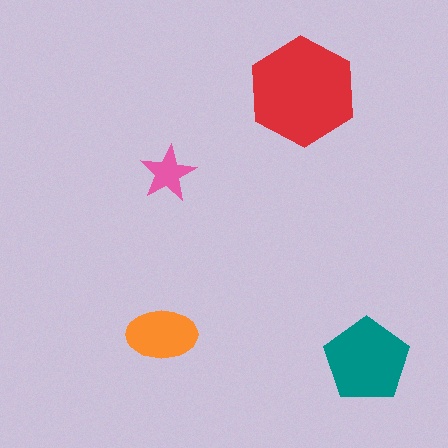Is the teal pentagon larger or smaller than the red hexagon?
Smaller.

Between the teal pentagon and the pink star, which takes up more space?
The teal pentagon.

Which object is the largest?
The red hexagon.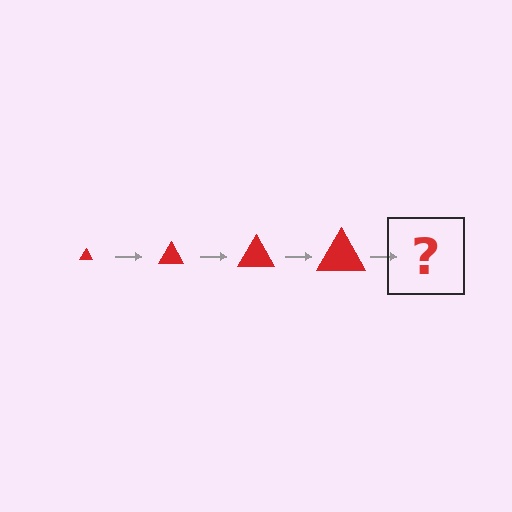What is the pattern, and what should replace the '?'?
The pattern is that the triangle gets progressively larger each step. The '?' should be a red triangle, larger than the previous one.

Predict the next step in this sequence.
The next step is a red triangle, larger than the previous one.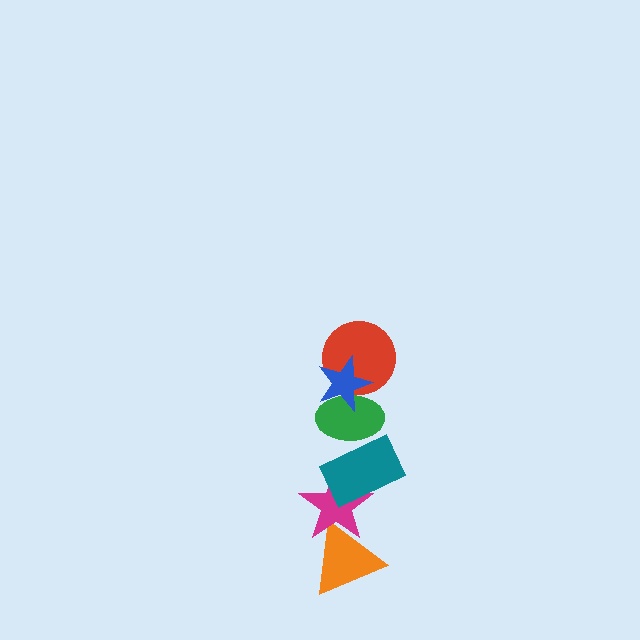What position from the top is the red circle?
The red circle is 2nd from the top.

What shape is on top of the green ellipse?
The red circle is on top of the green ellipse.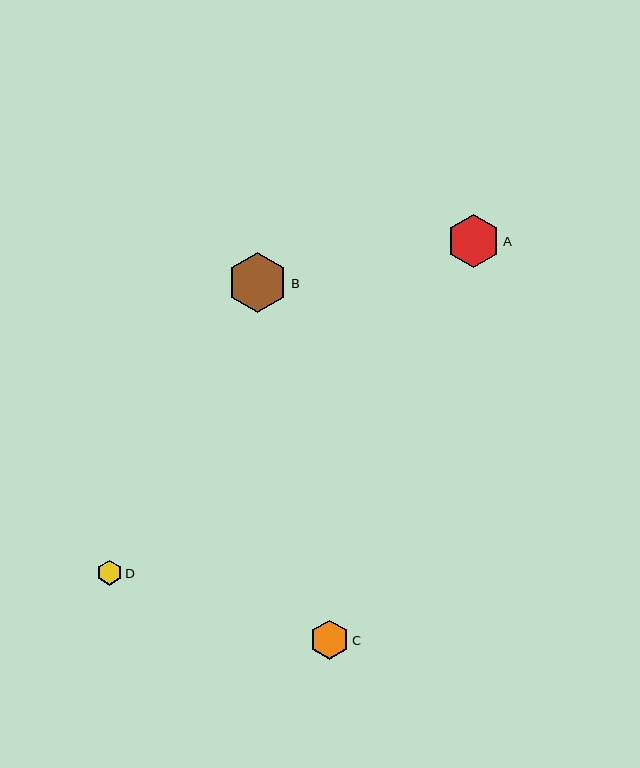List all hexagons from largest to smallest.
From largest to smallest: B, A, C, D.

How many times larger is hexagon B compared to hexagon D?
Hexagon B is approximately 2.4 times the size of hexagon D.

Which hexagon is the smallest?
Hexagon D is the smallest with a size of approximately 25 pixels.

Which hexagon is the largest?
Hexagon B is the largest with a size of approximately 60 pixels.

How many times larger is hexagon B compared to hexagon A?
Hexagon B is approximately 1.1 times the size of hexagon A.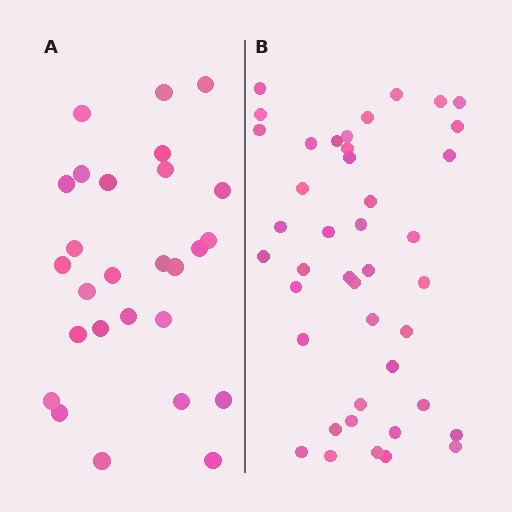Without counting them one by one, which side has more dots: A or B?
Region B (the right region) has more dots.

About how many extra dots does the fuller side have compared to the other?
Region B has approximately 15 more dots than region A.